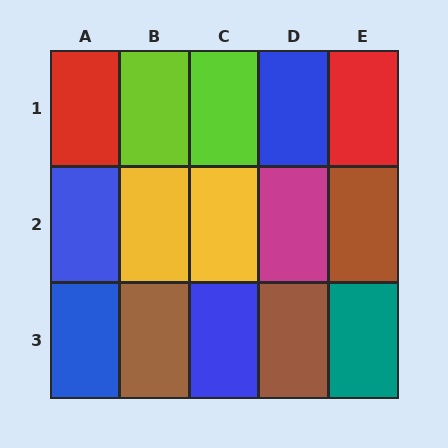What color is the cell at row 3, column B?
Brown.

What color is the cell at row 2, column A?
Blue.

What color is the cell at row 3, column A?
Blue.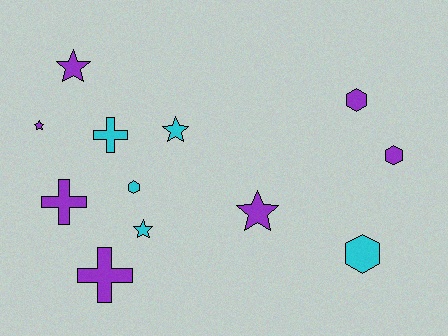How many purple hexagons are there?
There are 2 purple hexagons.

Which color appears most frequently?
Purple, with 7 objects.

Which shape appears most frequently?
Star, with 5 objects.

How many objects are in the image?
There are 12 objects.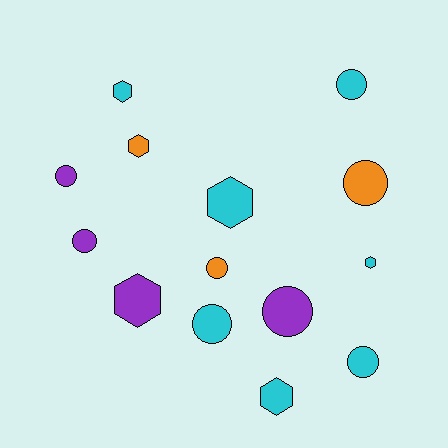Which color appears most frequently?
Cyan, with 7 objects.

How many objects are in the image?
There are 14 objects.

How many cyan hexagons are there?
There are 4 cyan hexagons.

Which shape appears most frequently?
Circle, with 8 objects.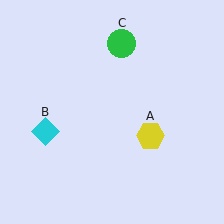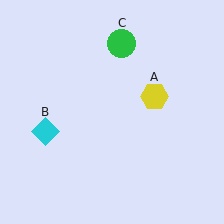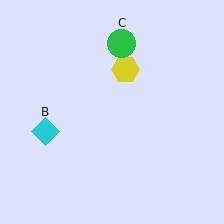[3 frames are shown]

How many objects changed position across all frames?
1 object changed position: yellow hexagon (object A).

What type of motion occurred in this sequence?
The yellow hexagon (object A) rotated counterclockwise around the center of the scene.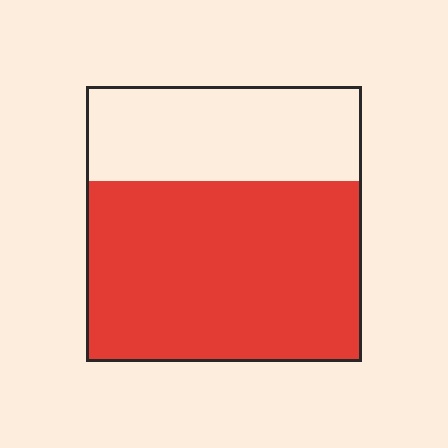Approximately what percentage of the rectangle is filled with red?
Approximately 65%.